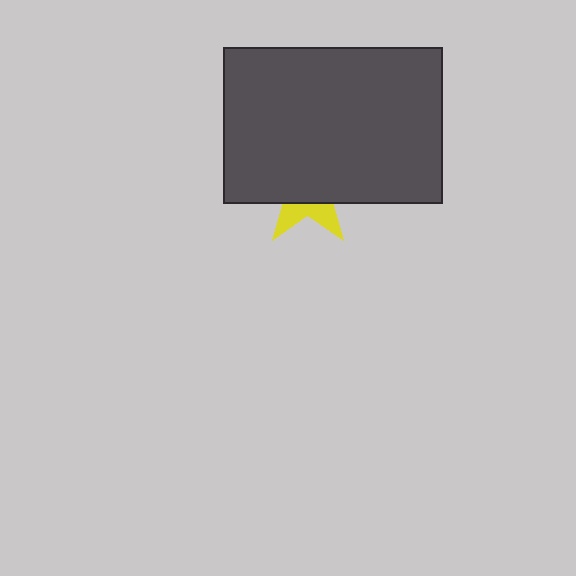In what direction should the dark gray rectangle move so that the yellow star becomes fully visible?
The dark gray rectangle should move up. That is the shortest direction to clear the overlap and leave the yellow star fully visible.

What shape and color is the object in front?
The object in front is a dark gray rectangle.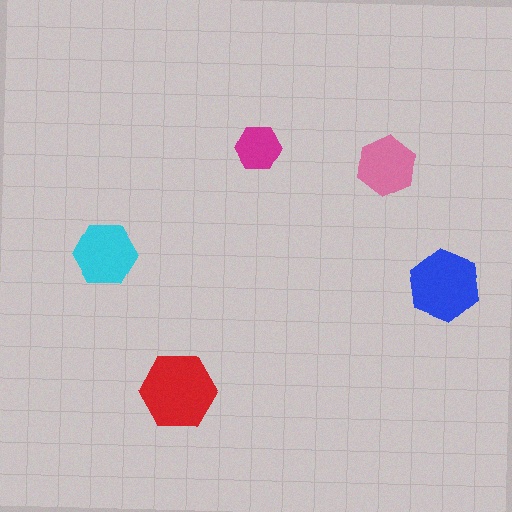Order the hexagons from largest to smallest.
the red one, the blue one, the cyan one, the pink one, the magenta one.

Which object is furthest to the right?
The blue hexagon is rightmost.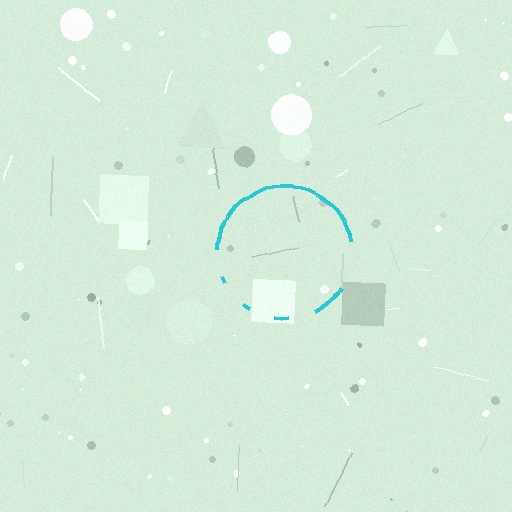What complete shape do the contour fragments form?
The contour fragments form a circle.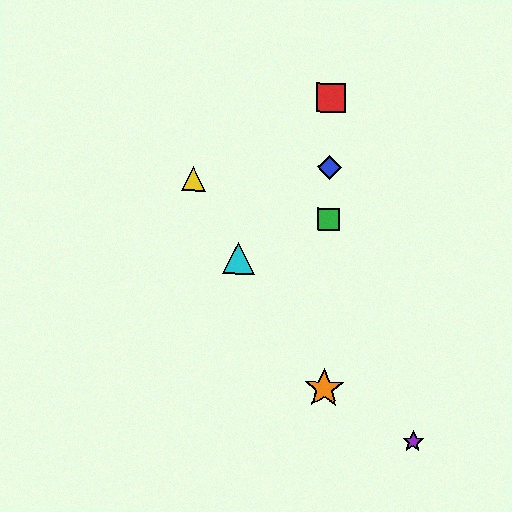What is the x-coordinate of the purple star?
The purple star is at x≈413.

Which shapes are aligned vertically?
The red square, the blue diamond, the green square, the orange star are aligned vertically.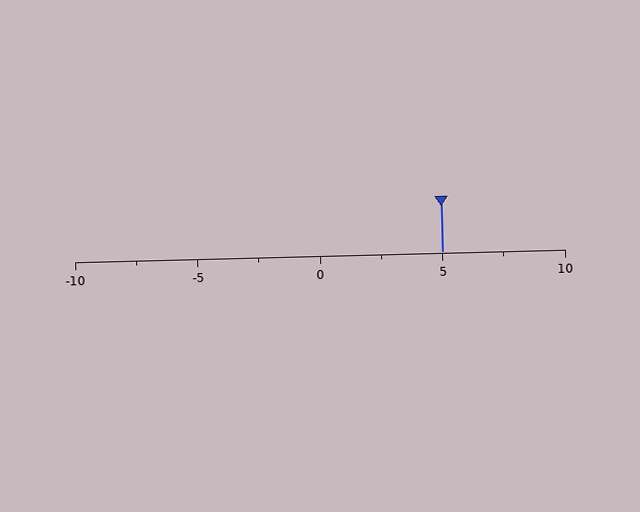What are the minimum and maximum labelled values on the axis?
The axis runs from -10 to 10.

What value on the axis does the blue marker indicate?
The marker indicates approximately 5.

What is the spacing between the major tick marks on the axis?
The major ticks are spaced 5 apart.